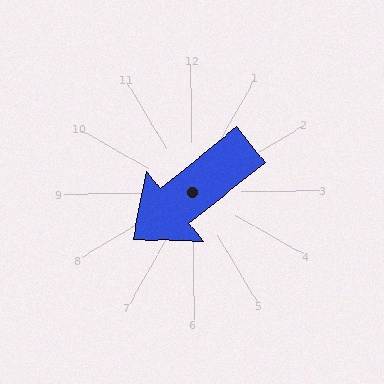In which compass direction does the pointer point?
Southwest.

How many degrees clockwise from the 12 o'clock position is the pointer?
Approximately 232 degrees.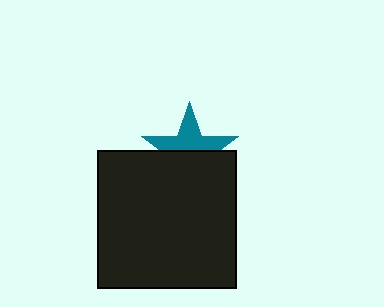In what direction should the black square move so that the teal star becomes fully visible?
The black square should move down. That is the shortest direction to clear the overlap and leave the teal star fully visible.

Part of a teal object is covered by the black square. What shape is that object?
It is a star.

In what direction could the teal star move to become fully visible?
The teal star could move up. That would shift it out from behind the black square entirely.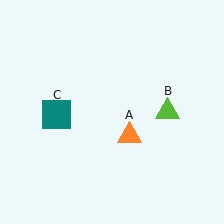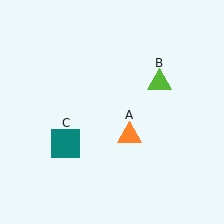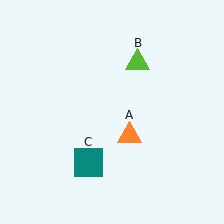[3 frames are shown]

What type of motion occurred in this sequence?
The lime triangle (object B), teal square (object C) rotated counterclockwise around the center of the scene.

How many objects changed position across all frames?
2 objects changed position: lime triangle (object B), teal square (object C).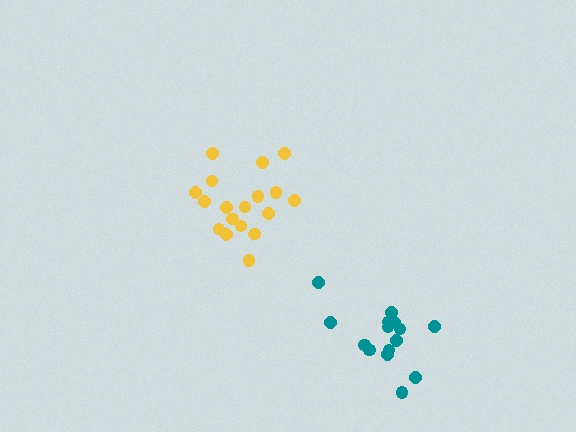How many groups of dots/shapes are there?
There are 2 groups.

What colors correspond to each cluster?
The clusters are colored: yellow, teal.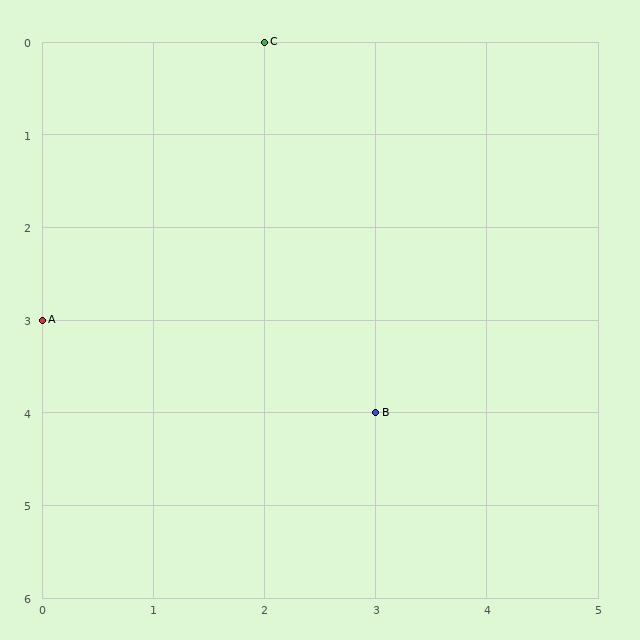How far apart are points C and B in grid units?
Points C and B are 1 column and 4 rows apart (about 4.1 grid units diagonally).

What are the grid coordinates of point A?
Point A is at grid coordinates (0, 3).